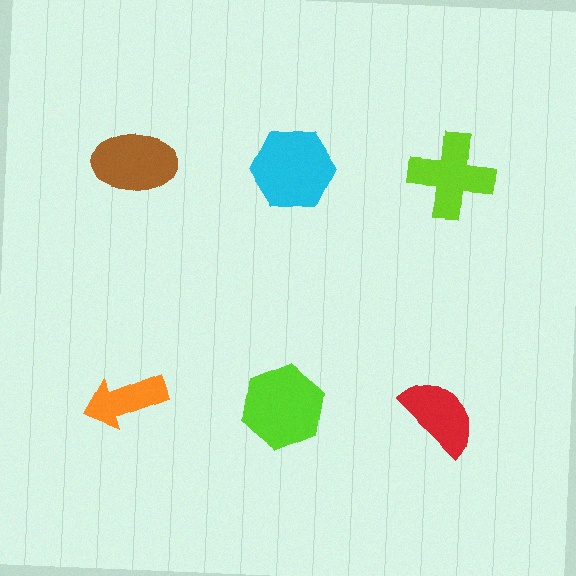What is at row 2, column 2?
A lime hexagon.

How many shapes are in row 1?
3 shapes.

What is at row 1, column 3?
A lime cross.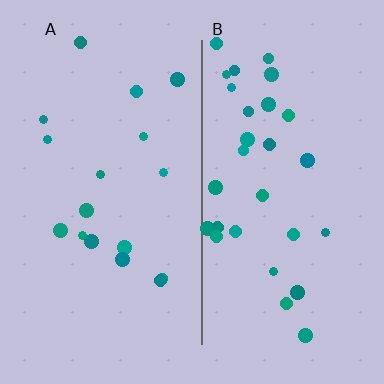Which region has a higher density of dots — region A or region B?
B (the right).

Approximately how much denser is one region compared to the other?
Approximately 1.8× — region B over region A.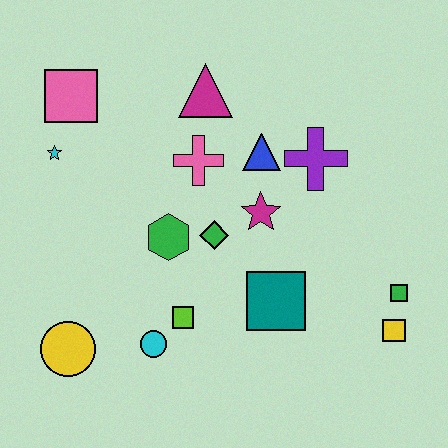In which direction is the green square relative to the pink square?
The green square is to the right of the pink square.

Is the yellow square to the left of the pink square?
No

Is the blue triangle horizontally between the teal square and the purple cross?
No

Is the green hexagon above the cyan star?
No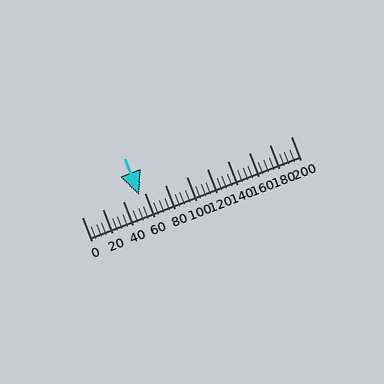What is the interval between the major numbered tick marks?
The major tick marks are spaced 20 units apart.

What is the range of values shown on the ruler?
The ruler shows values from 0 to 200.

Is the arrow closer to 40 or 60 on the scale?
The arrow is closer to 60.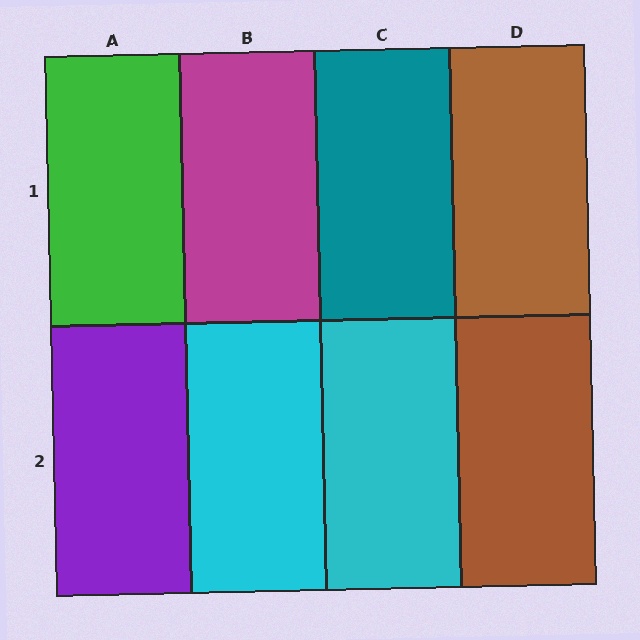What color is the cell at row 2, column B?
Cyan.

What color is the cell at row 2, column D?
Brown.